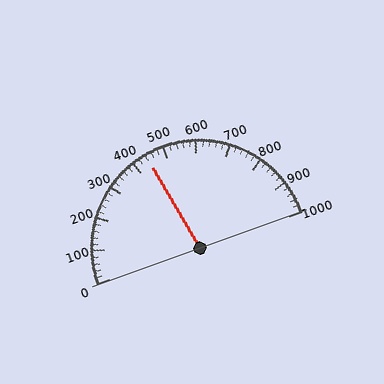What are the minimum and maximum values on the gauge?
The gauge ranges from 0 to 1000.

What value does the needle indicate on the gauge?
The needle indicates approximately 440.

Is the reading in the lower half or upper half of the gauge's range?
The reading is in the lower half of the range (0 to 1000).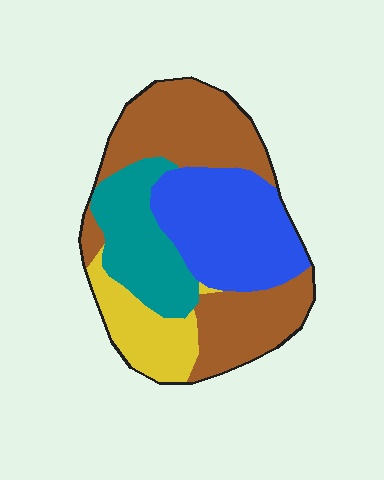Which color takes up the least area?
Yellow, at roughly 15%.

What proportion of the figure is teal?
Teal takes up about one fifth (1/5) of the figure.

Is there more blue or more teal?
Blue.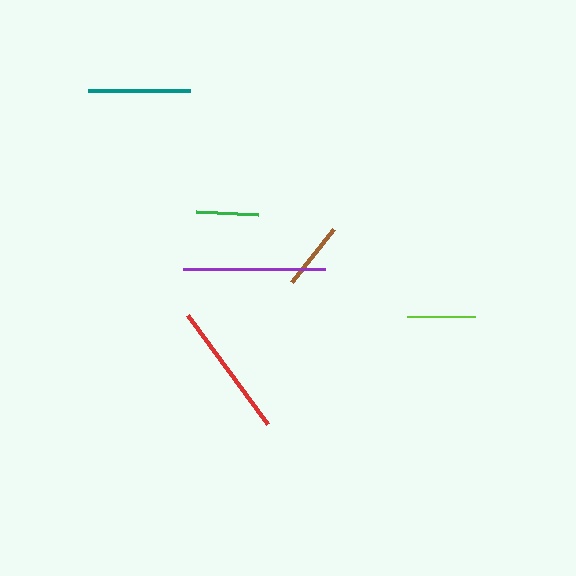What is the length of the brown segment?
The brown segment is approximately 67 pixels long.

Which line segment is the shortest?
The green line is the shortest at approximately 62 pixels.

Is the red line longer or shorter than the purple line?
The purple line is longer than the red line.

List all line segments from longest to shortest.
From longest to shortest: purple, red, teal, lime, brown, green.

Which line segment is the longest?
The purple line is the longest at approximately 142 pixels.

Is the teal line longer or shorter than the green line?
The teal line is longer than the green line.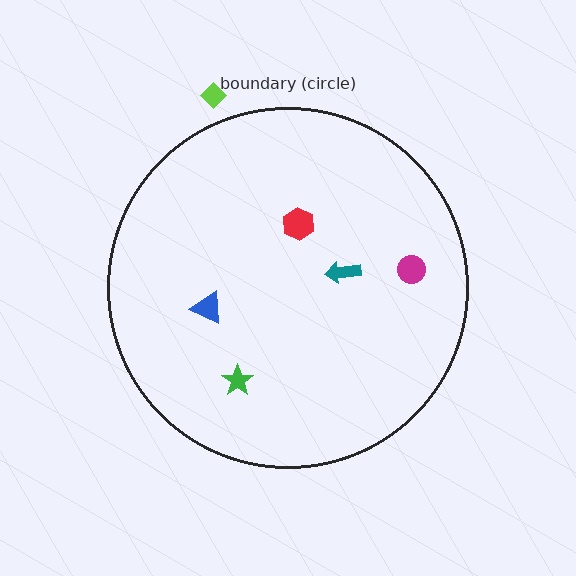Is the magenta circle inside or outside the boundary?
Inside.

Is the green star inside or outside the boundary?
Inside.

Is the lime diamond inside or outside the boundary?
Outside.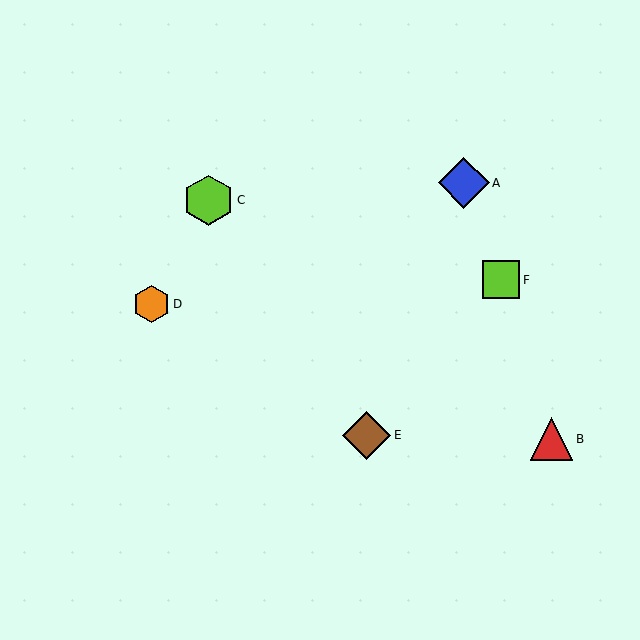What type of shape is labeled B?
Shape B is a red triangle.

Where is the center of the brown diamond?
The center of the brown diamond is at (367, 435).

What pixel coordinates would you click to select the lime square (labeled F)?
Click at (501, 280) to select the lime square F.